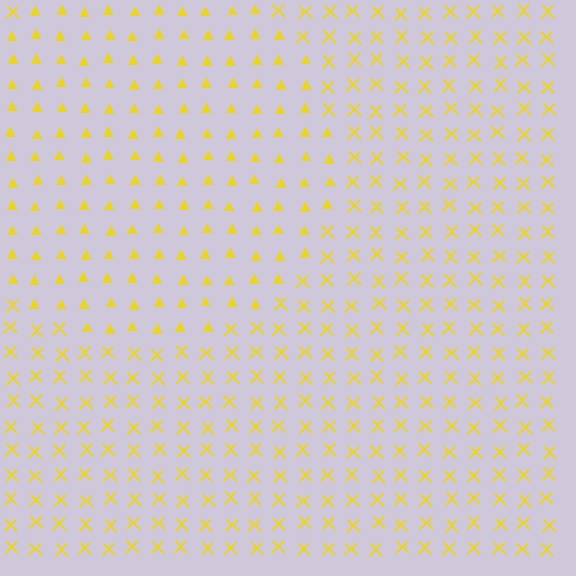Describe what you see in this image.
The image is filled with small yellow elements arranged in a uniform grid. A circle-shaped region contains triangles, while the surrounding area contains X marks. The boundary is defined purely by the change in element shape.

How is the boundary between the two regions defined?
The boundary is defined by a change in element shape: triangles inside vs. X marks outside. All elements share the same color and spacing.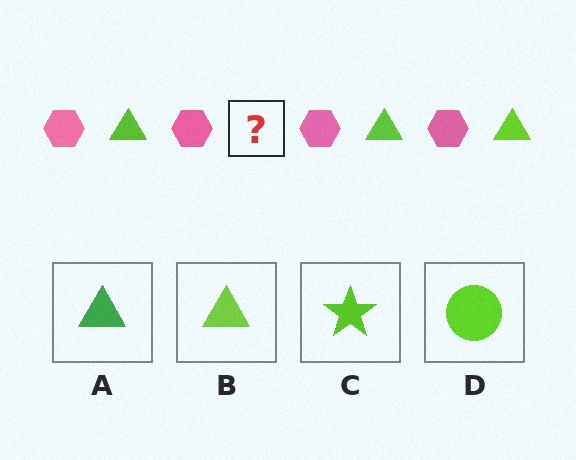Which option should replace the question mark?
Option B.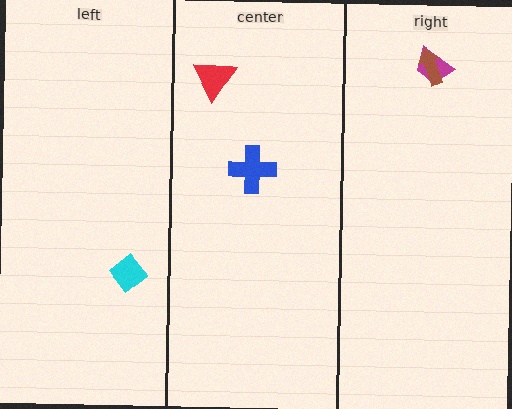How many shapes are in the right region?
2.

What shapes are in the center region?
The blue cross, the red triangle.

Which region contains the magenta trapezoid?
The right region.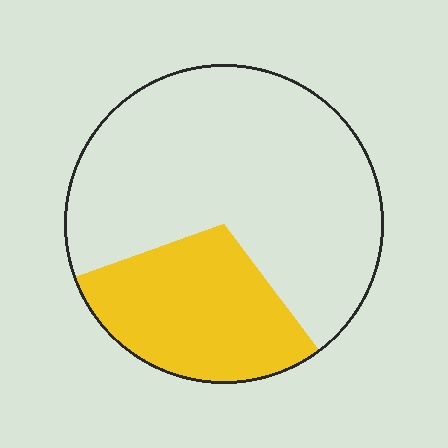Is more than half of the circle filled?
No.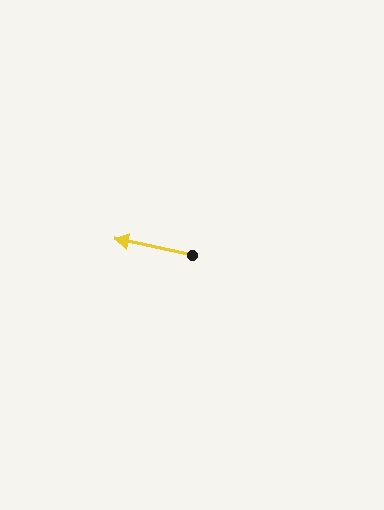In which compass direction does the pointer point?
West.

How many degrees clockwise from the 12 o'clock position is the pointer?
Approximately 282 degrees.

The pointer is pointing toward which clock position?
Roughly 9 o'clock.